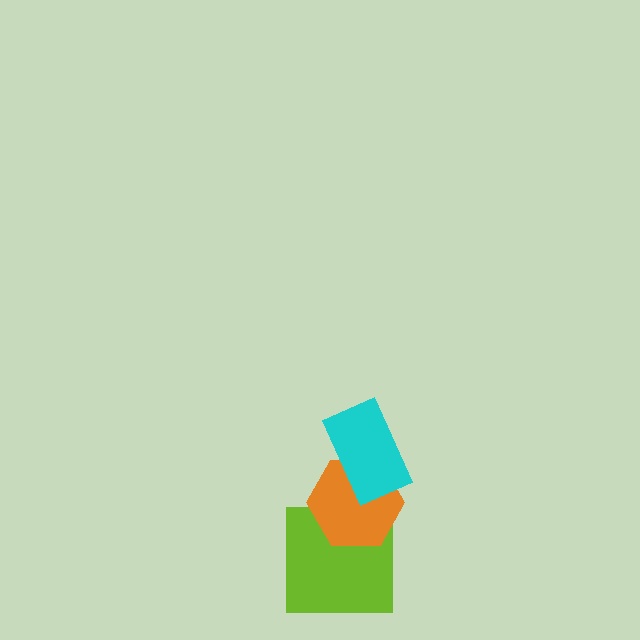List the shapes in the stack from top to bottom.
From top to bottom: the cyan rectangle, the orange hexagon, the lime square.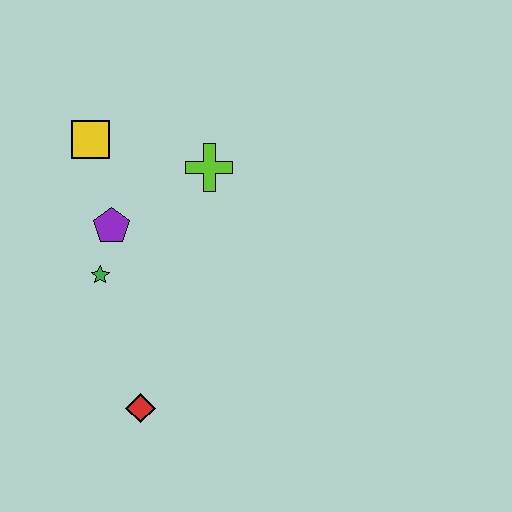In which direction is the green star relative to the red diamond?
The green star is above the red diamond.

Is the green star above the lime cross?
No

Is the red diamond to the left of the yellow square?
No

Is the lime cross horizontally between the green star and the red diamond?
No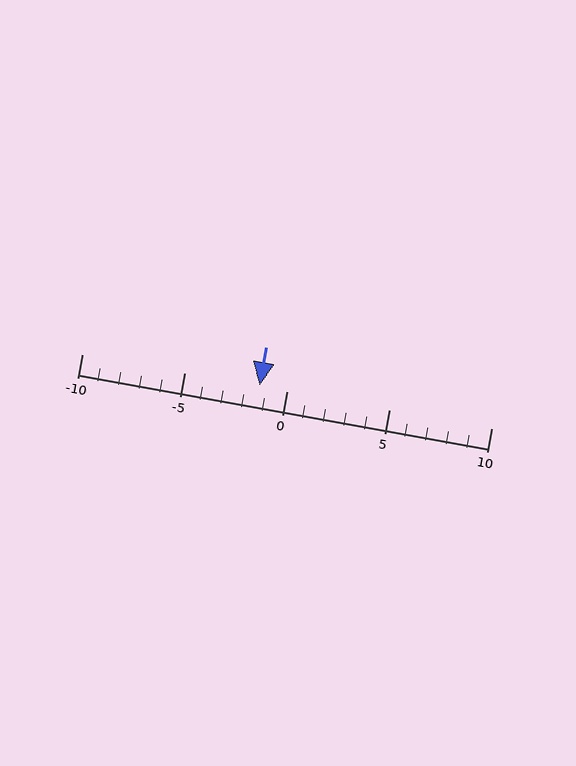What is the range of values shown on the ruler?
The ruler shows values from -10 to 10.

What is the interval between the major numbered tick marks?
The major tick marks are spaced 5 units apart.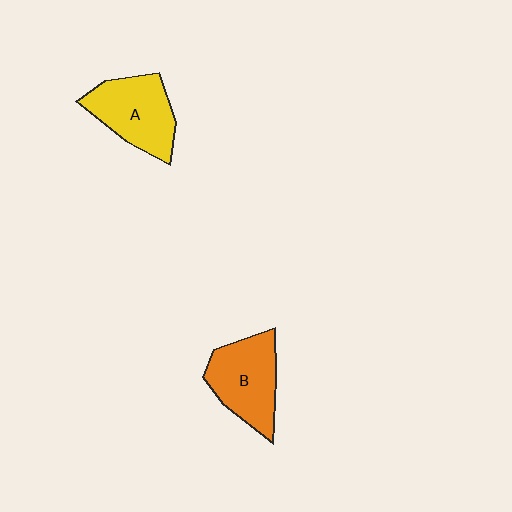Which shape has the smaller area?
Shape A (yellow).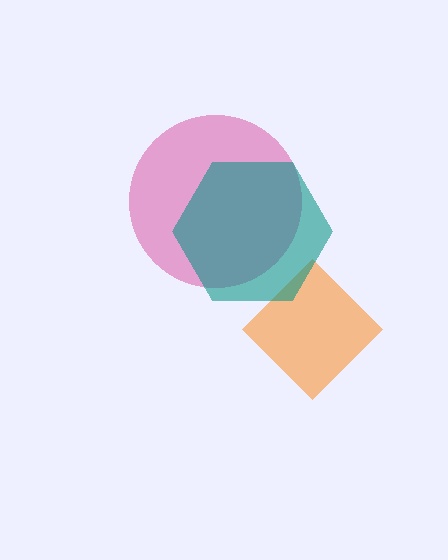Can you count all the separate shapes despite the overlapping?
Yes, there are 3 separate shapes.